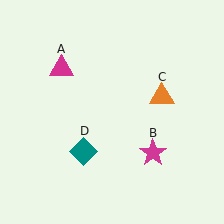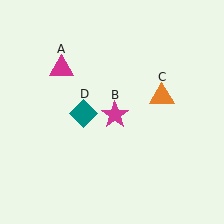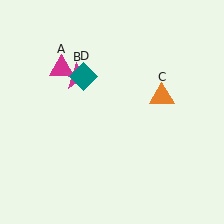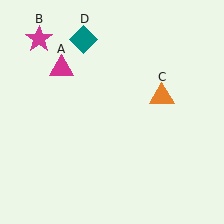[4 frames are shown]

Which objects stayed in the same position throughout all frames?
Magenta triangle (object A) and orange triangle (object C) remained stationary.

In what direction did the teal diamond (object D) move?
The teal diamond (object D) moved up.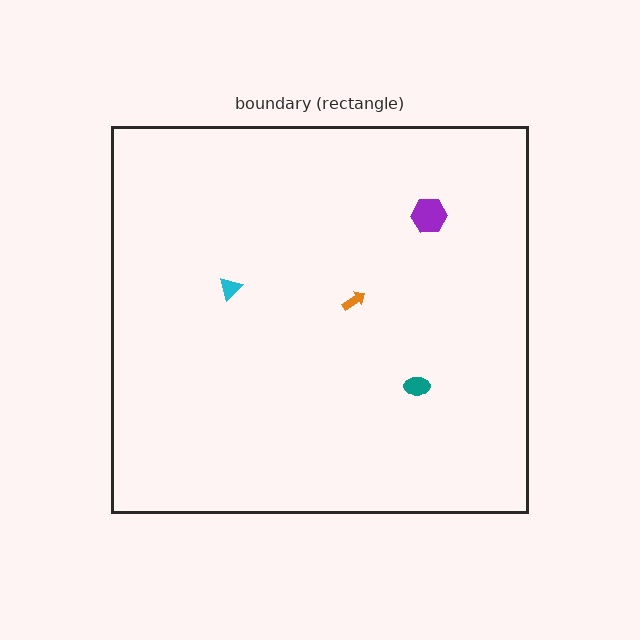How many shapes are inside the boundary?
4 inside, 0 outside.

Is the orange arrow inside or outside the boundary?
Inside.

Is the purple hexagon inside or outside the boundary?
Inside.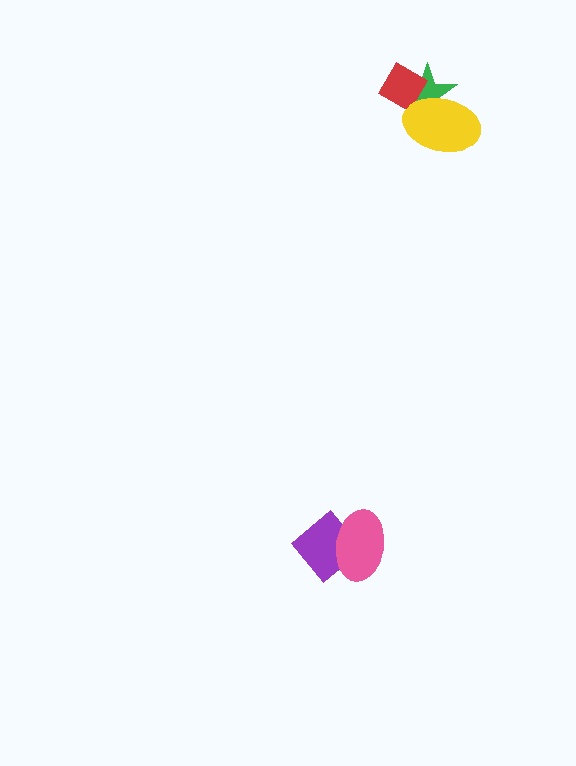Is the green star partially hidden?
Yes, it is partially covered by another shape.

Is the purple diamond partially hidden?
Yes, it is partially covered by another shape.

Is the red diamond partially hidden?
Yes, it is partially covered by another shape.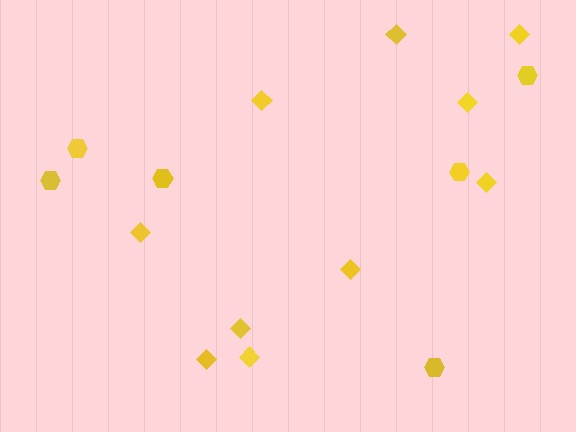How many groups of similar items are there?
There are 2 groups: one group of hexagons (6) and one group of diamonds (10).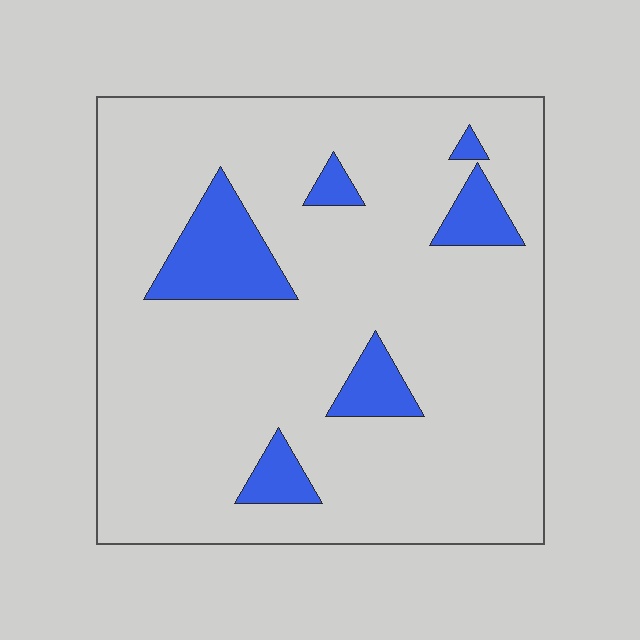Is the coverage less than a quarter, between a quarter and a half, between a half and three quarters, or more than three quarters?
Less than a quarter.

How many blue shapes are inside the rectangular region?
6.